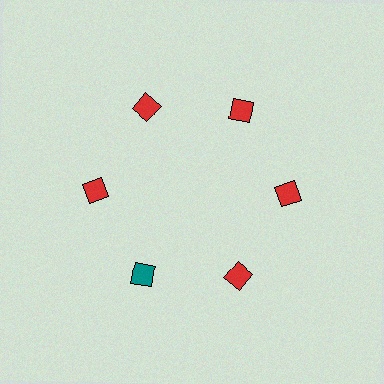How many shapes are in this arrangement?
There are 6 shapes arranged in a ring pattern.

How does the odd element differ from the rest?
It has a different color: teal instead of red.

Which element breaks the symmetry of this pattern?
The teal diamond at roughly the 7 o'clock position breaks the symmetry. All other shapes are red diamonds.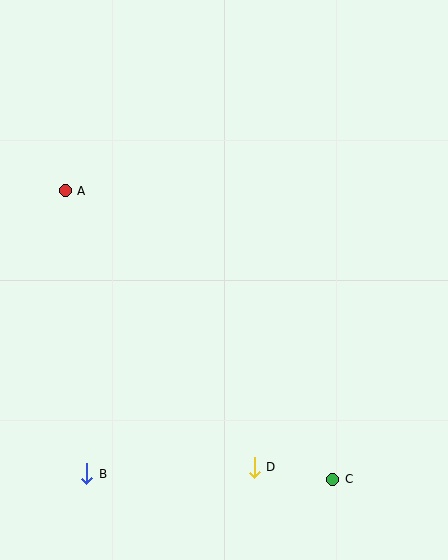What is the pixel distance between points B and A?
The distance between B and A is 284 pixels.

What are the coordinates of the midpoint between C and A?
The midpoint between C and A is at (199, 335).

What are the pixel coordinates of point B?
Point B is at (87, 474).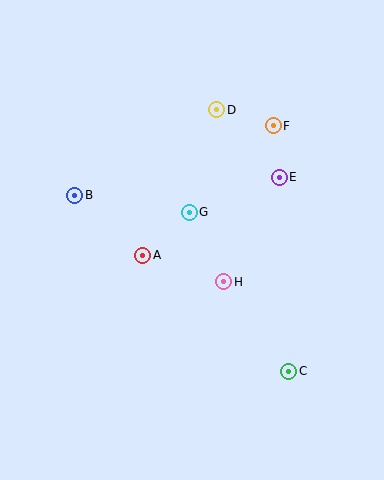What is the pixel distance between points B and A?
The distance between B and A is 91 pixels.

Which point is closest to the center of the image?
Point G at (189, 212) is closest to the center.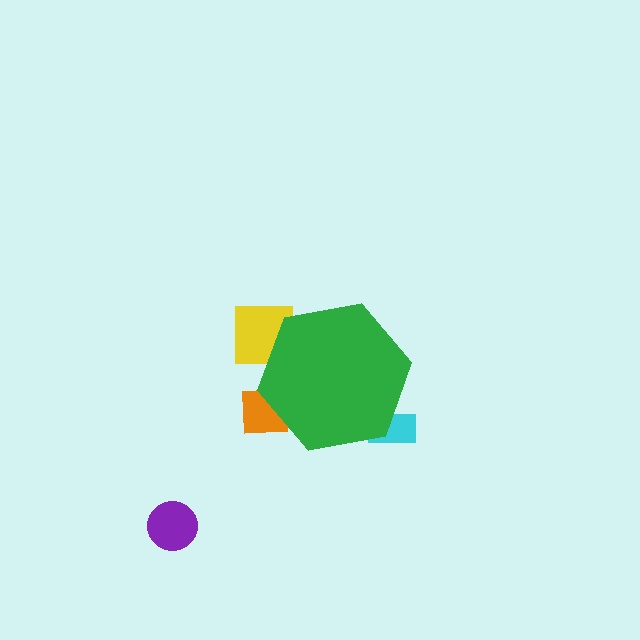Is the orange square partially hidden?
Yes, the orange square is partially hidden behind the green hexagon.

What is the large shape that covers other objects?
A green hexagon.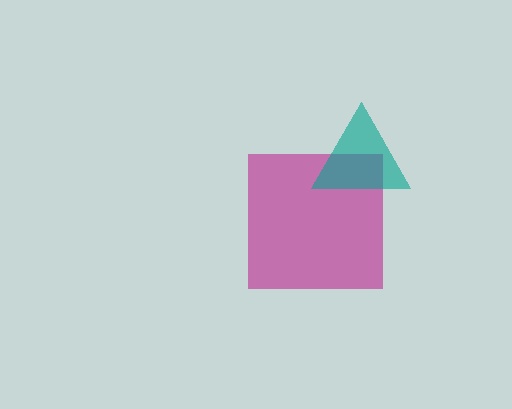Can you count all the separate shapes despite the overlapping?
Yes, there are 2 separate shapes.